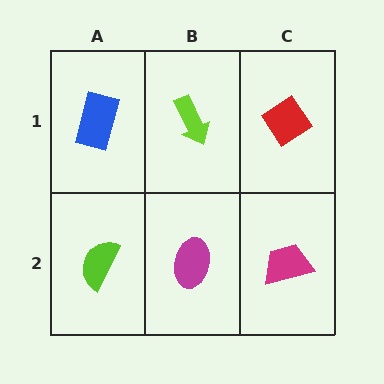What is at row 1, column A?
A blue rectangle.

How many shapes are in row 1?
3 shapes.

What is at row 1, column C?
A red diamond.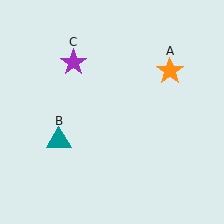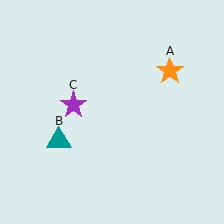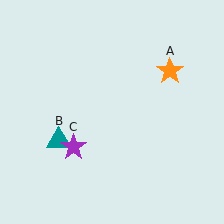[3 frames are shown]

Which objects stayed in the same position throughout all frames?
Orange star (object A) and teal triangle (object B) remained stationary.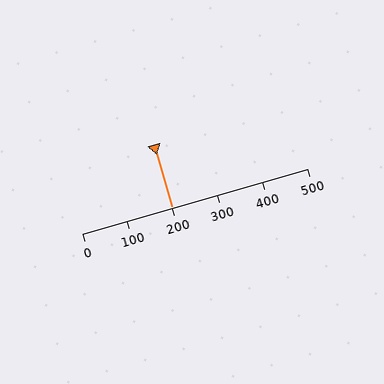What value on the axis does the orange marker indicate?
The marker indicates approximately 200.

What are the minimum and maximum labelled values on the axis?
The axis runs from 0 to 500.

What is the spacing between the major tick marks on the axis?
The major ticks are spaced 100 apart.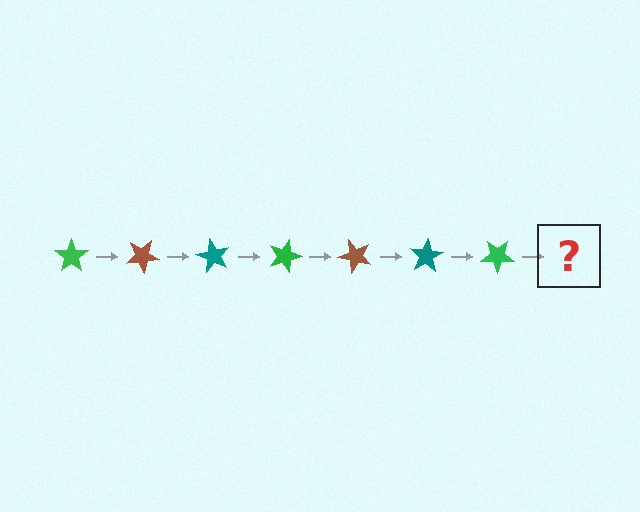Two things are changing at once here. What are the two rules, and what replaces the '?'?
The two rules are that it rotates 30 degrees each step and the color cycles through green, brown, and teal. The '?' should be a brown star, rotated 210 degrees from the start.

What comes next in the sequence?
The next element should be a brown star, rotated 210 degrees from the start.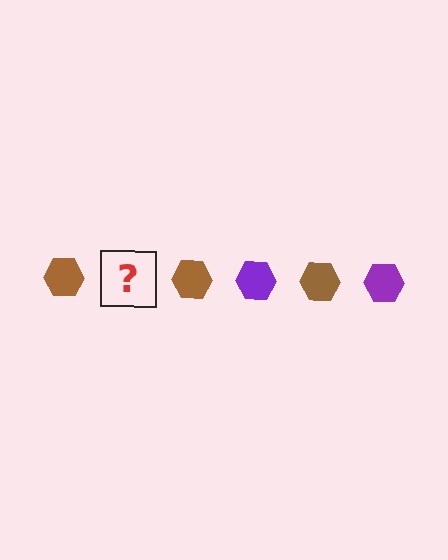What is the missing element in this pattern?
The missing element is a purple hexagon.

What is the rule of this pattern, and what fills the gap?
The rule is that the pattern cycles through brown, purple hexagons. The gap should be filled with a purple hexagon.